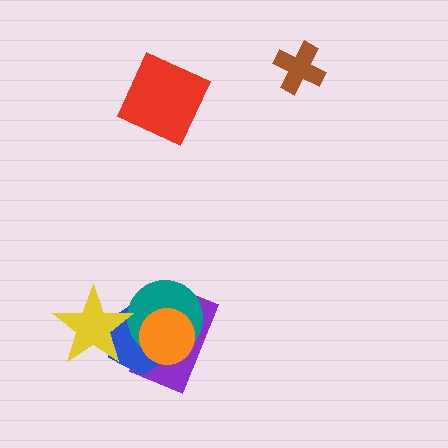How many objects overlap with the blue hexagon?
4 objects overlap with the blue hexagon.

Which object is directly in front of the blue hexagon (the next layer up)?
The teal circle is directly in front of the blue hexagon.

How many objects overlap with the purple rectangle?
3 objects overlap with the purple rectangle.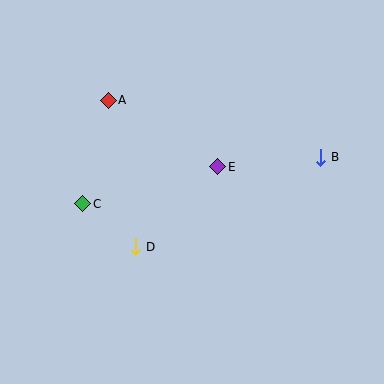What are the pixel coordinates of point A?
Point A is at (108, 100).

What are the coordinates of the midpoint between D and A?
The midpoint between D and A is at (122, 174).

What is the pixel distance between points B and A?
The distance between B and A is 220 pixels.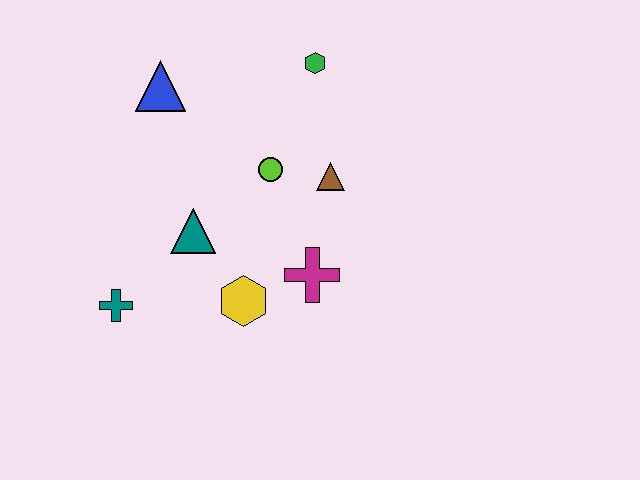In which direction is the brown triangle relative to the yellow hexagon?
The brown triangle is above the yellow hexagon.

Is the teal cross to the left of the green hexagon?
Yes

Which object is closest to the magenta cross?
The yellow hexagon is closest to the magenta cross.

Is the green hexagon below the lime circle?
No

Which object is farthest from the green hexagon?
The teal cross is farthest from the green hexagon.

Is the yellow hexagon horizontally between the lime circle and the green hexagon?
No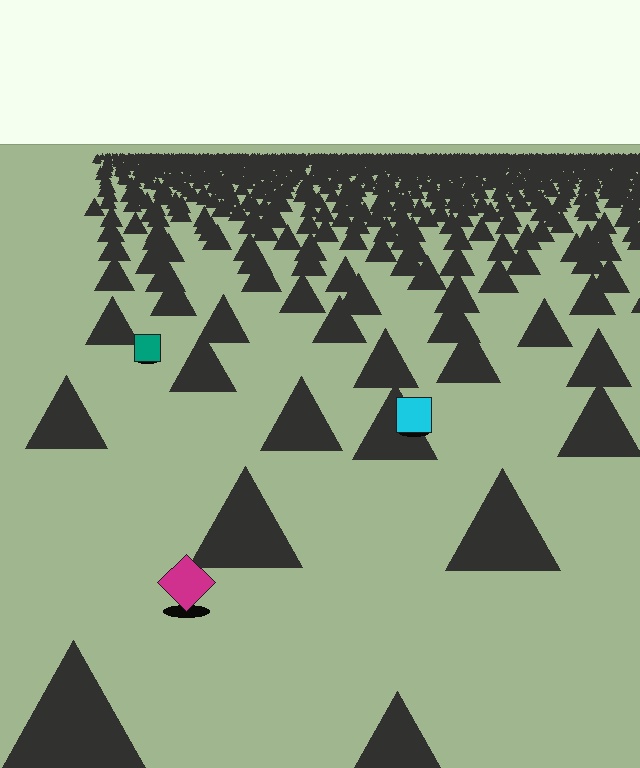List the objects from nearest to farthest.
From nearest to farthest: the magenta diamond, the cyan square, the teal square.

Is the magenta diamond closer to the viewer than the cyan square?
Yes. The magenta diamond is closer — you can tell from the texture gradient: the ground texture is coarser near it.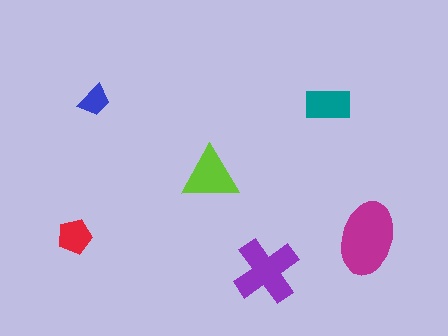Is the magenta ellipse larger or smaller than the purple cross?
Larger.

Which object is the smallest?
The blue trapezoid.